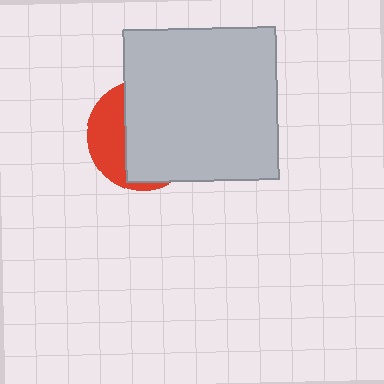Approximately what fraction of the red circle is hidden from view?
Roughly 67% of the red circle is hidden behind the light gray square.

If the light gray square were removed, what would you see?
You would see the complete red circle.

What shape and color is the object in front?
The object in front is a light gray square.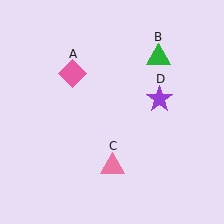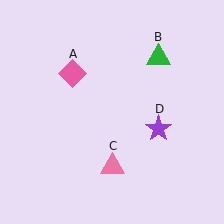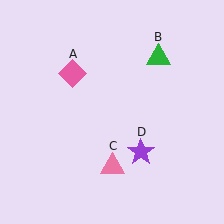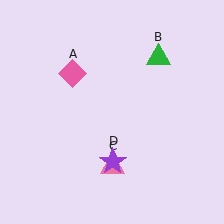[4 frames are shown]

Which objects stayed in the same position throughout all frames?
Pink diamond (object A) and green triangle (object B) and pink triangle (object C) remained stationary.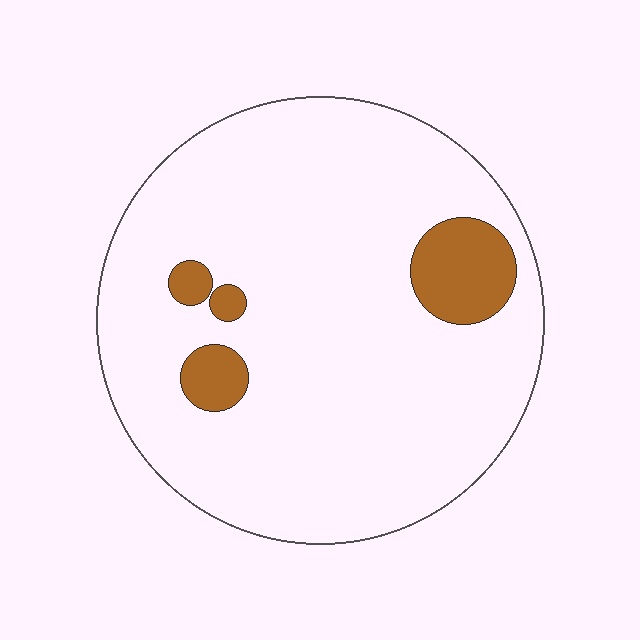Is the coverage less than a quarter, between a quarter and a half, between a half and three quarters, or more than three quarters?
Less than a quarter.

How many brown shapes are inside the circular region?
4.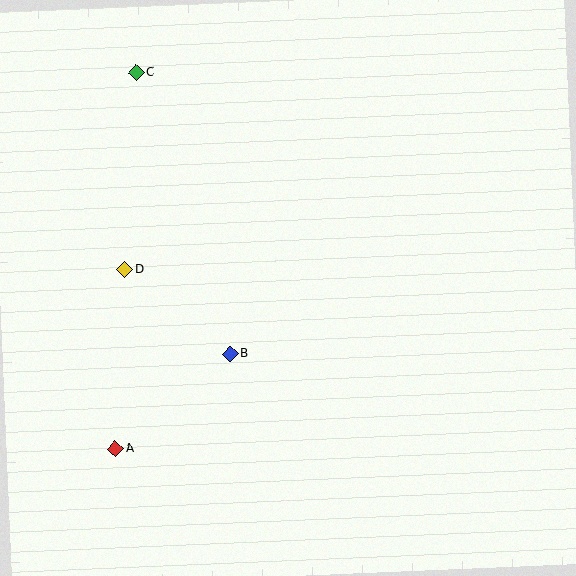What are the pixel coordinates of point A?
Point A is at (115, 449).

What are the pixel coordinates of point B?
Point B is at (230, 354).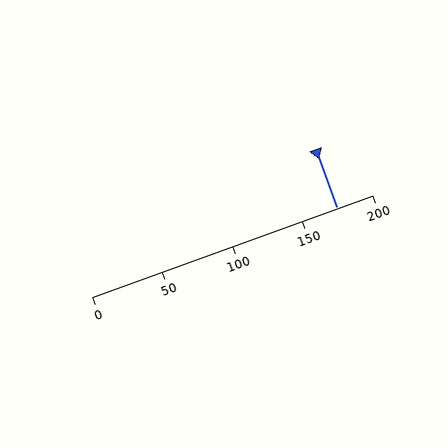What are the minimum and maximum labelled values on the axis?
The axis runs from 0 to 200.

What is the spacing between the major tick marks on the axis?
The major ticks are spaced 50 apart.